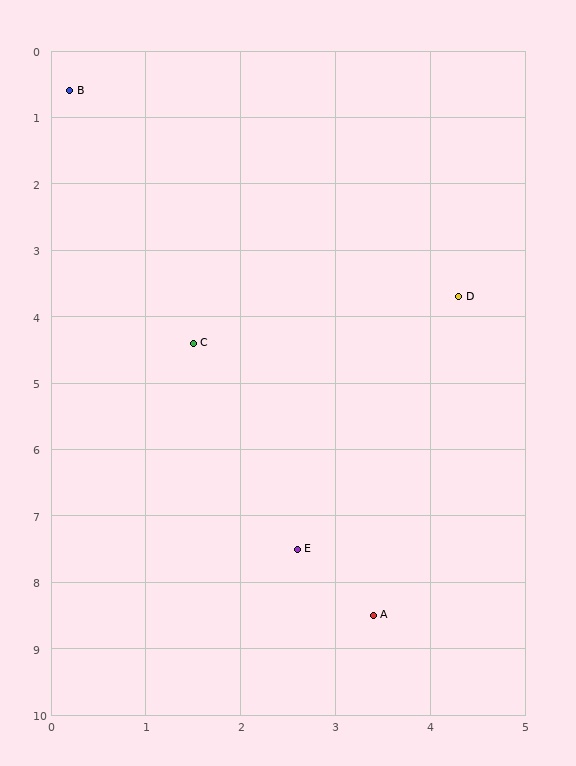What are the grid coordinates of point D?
Point D is at approximately (4.3, 3.7).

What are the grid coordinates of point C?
Point C is at approximately (1.5, 4.4).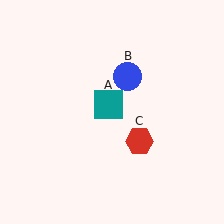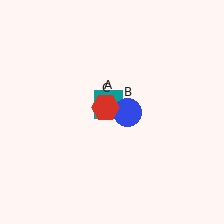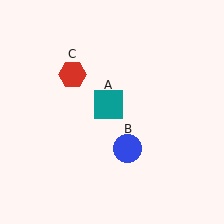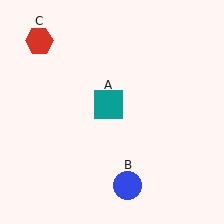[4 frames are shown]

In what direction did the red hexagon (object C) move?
The red hexagon (object C) moved up and to the left.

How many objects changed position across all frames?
2 objects changed position: blue circle (object B), red hexagon (object C).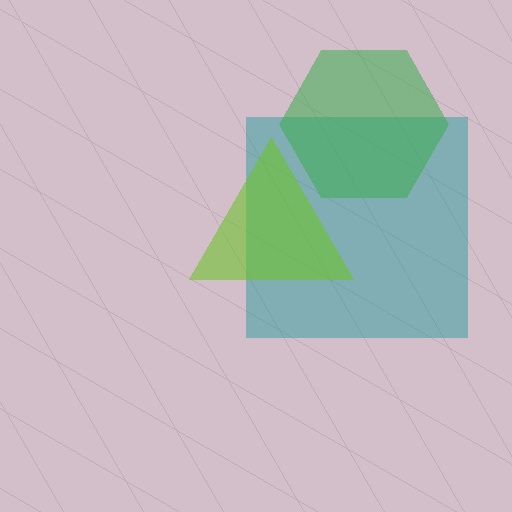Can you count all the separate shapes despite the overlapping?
Yes, there are 3 separate shapes.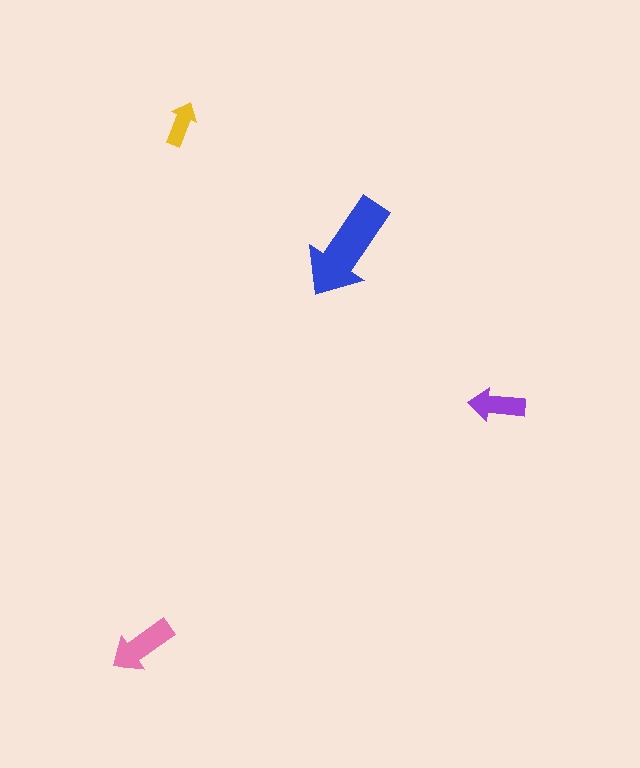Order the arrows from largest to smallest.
the blue one, the pink one, the purple one, the yellow one.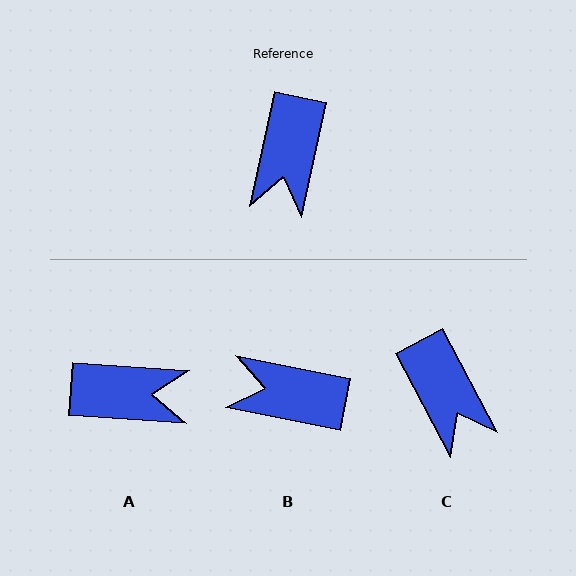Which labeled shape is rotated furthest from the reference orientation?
A, about 98 degrees away.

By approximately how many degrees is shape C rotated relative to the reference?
Approximately 40 degrees counter-clockwise.